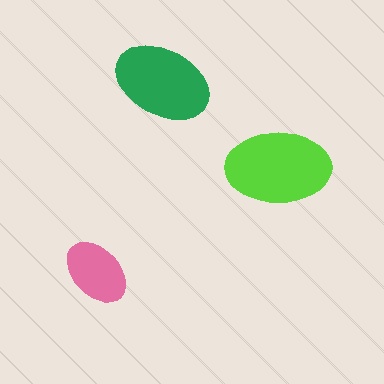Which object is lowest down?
The pink ellipse is bottommost.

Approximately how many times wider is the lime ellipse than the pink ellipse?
About 1.5 times wider.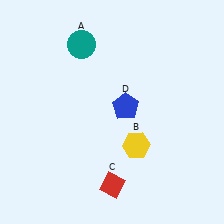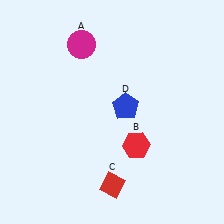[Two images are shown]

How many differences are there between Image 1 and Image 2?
There are 2 differences between the two images.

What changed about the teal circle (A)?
In Image 1, A is teal. In Image 2, it changed to magenta.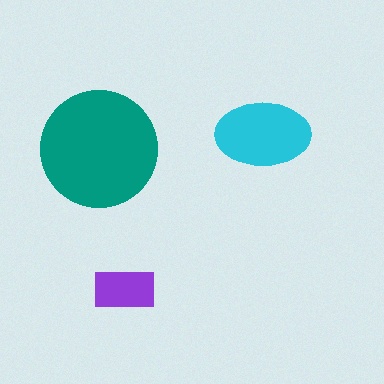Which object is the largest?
The teal circle.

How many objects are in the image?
There are 3 objects in the image.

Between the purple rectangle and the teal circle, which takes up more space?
The teal circle.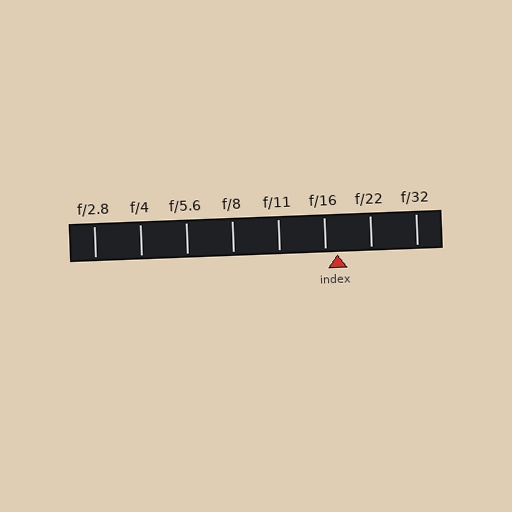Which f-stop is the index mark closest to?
The index mark is closest to f/16.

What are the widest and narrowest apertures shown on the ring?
The widest aperture shown is f/2.8 and the narrowest is f/32.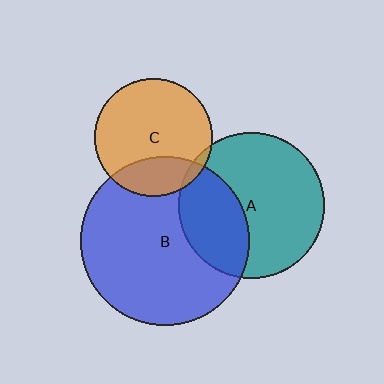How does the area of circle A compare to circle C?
Approximately 1.5 times.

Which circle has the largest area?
Circle B (blue).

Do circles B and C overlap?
Yes.